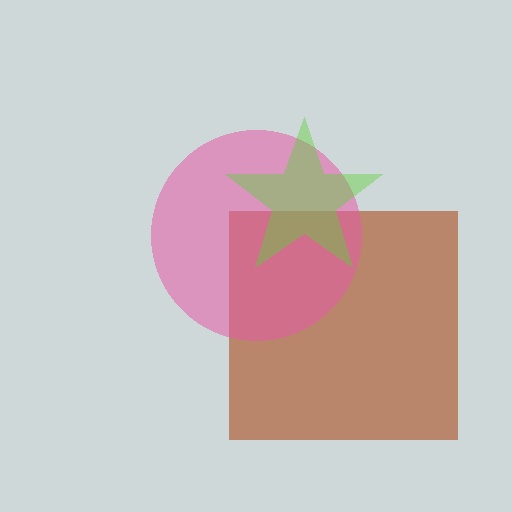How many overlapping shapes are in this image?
There are 3 overlapping shapes in the image.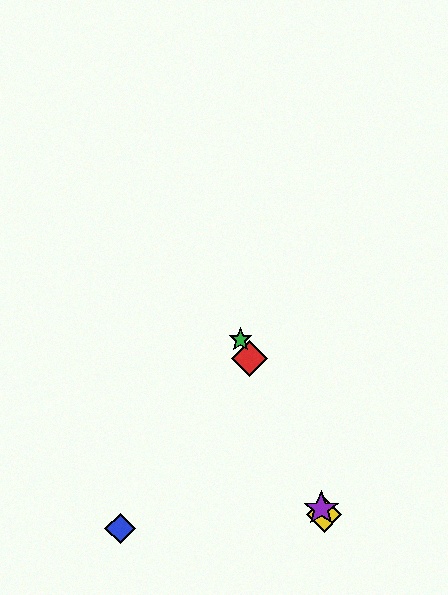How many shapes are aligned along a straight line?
4 shapes (the red diamond, the green star, the yellow diamond, the purple star) are aligned along a straight line.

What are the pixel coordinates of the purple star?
The purple star is at (321, 509).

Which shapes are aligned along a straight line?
The red diamond, the green star, the yellow diamond, the purple star are aligned along a straight line.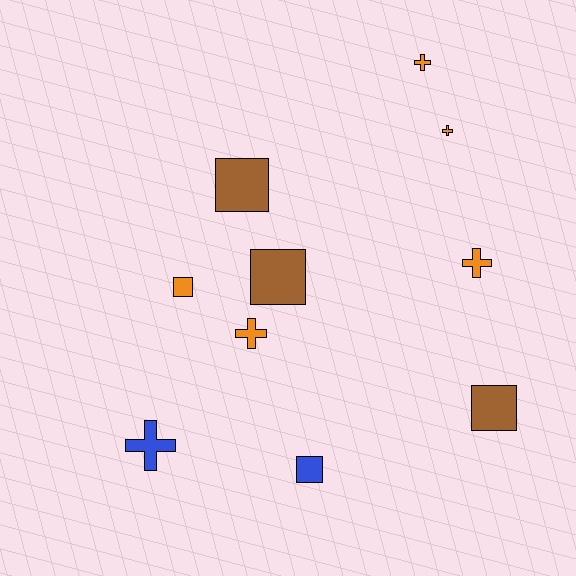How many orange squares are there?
There is 1 orange square.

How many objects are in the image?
There are 10 objects.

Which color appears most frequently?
Orange, with 5 objects.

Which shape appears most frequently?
Square, with 5 objects.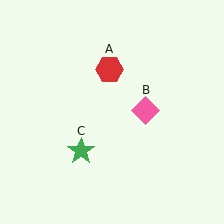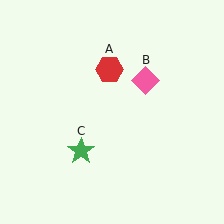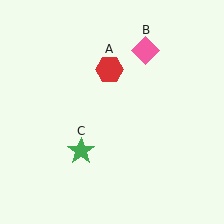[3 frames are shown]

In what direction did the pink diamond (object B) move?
The pink diamond (object B) moved up.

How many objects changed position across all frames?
1 object changed position: pink diamond (object B).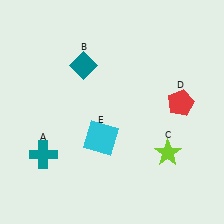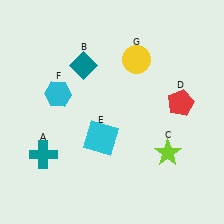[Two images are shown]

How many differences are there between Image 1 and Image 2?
There are 2 differences between the two images.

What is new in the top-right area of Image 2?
A yellow circle (G) was added in the top-right area of Image 2.